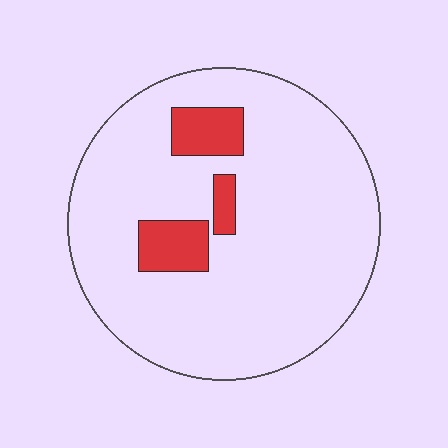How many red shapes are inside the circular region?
3.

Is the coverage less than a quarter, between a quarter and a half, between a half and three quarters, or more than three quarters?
Less than a quarter.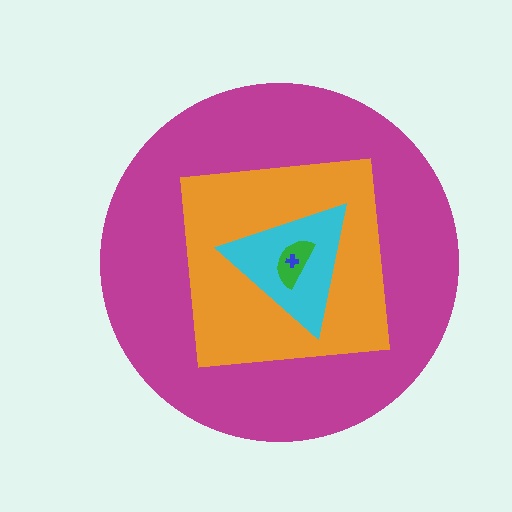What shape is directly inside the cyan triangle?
The green semicircle.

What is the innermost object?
The blue cross.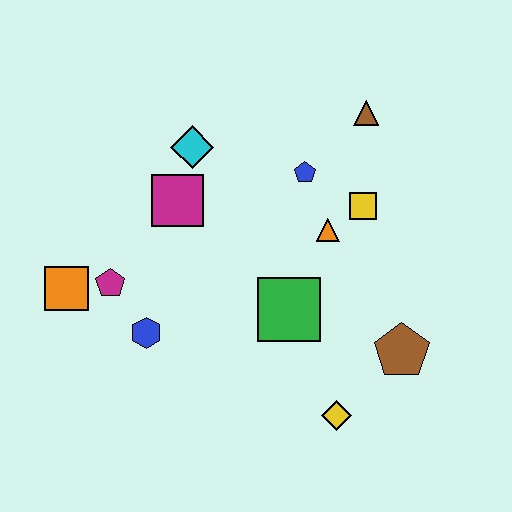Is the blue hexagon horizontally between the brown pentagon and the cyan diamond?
No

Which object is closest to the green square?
The orange triangle is closest to the green square.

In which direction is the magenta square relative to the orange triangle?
The magenta square is to the left of the orange triangle.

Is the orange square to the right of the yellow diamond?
No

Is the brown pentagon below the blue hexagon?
Yes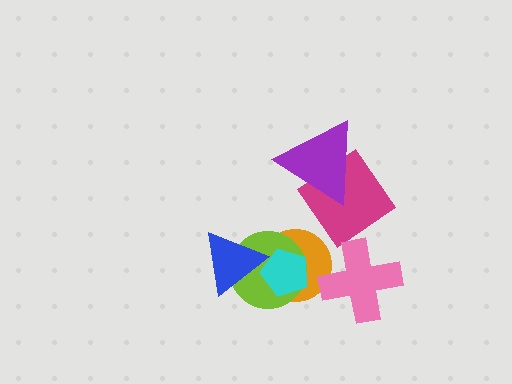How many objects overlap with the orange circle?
4 objects overlap with the orange circle.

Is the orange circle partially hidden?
Yes, it is partially covered by another shape.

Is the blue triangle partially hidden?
Yes, it is partially covered by another shape.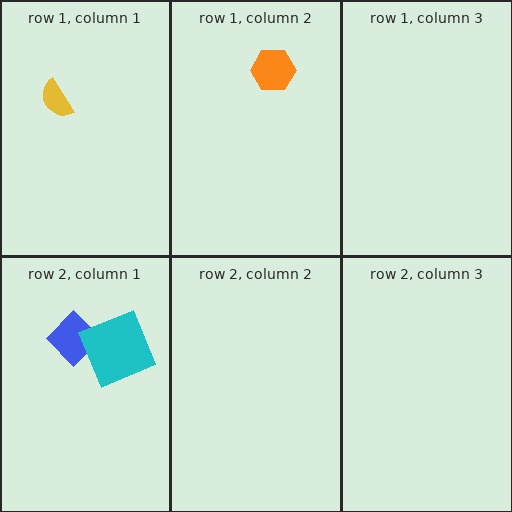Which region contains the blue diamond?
The row 2, column 1 region.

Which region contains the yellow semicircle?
The row 1, column 1 region.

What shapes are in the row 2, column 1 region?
The blue diamond, the cyan square.